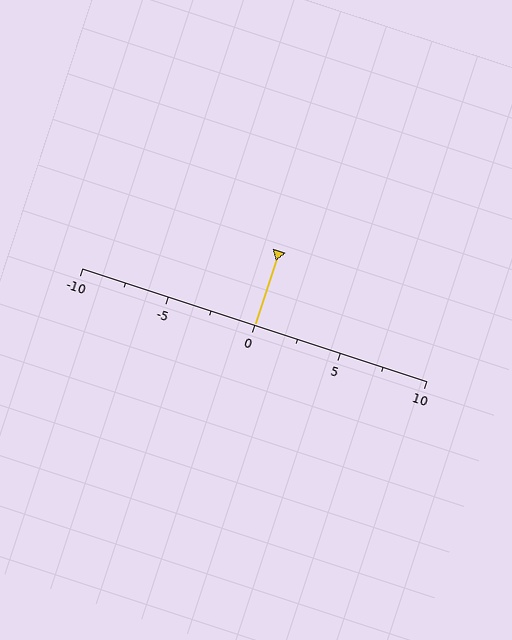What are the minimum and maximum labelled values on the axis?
The axis runs from -10 to 10.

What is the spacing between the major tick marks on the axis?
The major ticks are spaced 5 apart.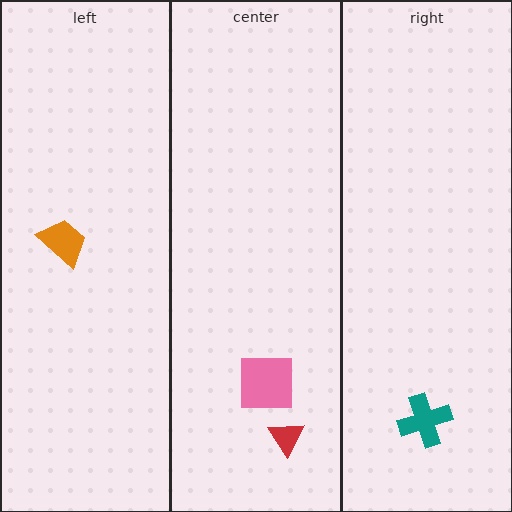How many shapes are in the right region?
1.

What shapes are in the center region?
The red triangle, the pink square.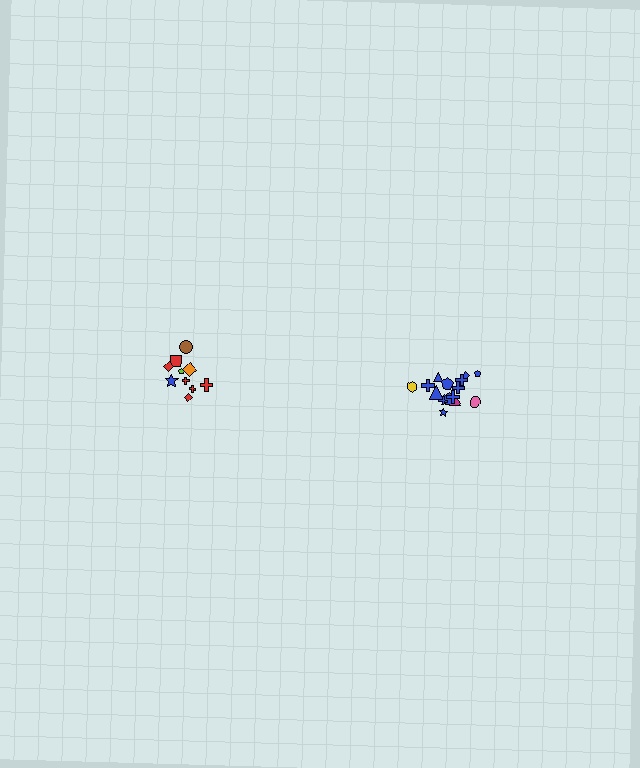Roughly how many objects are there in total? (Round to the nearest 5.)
Roughly 25 objects in total.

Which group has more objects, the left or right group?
The right group.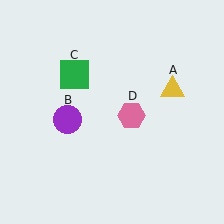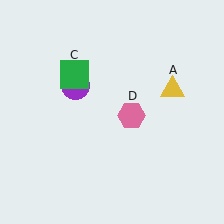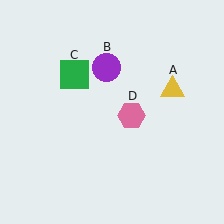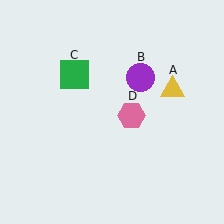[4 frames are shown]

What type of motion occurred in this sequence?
The purple circle (object B) rotated clockwise around the center of the scene.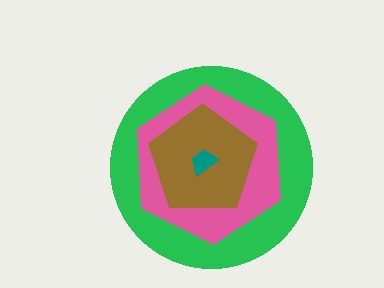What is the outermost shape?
The green circle.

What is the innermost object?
The teal trapezoid.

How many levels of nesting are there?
4.